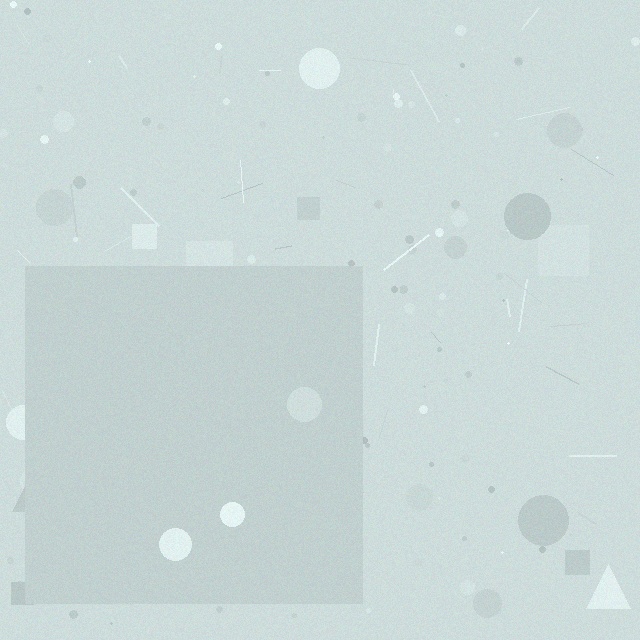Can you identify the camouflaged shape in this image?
The camouflaged shape is a square.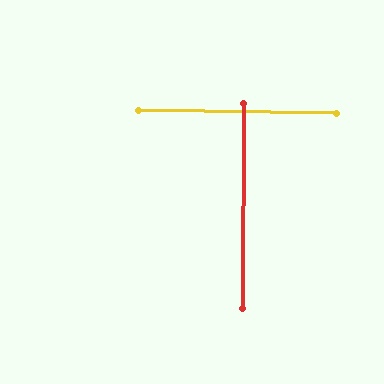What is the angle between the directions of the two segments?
Approximately 89 degrees.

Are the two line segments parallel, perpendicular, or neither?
Perpendicular — they meet at approximately 89°.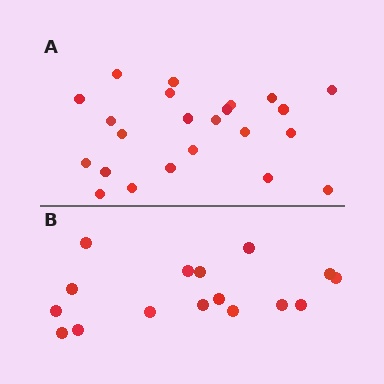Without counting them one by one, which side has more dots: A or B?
Region A (the top region) has more dots.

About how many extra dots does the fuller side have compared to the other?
Region A has roughly 8 or so more dots than region B.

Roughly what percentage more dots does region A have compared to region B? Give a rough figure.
About 45% more.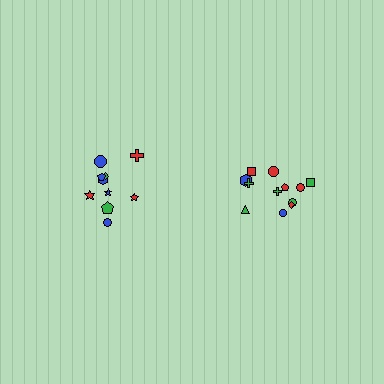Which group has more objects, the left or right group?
The right group.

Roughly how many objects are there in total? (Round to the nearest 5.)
Roughly 20 objects in total.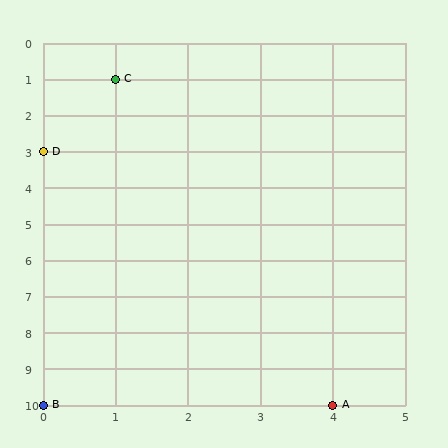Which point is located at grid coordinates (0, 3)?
Point D is at (0, 3).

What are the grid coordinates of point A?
Point A is at grid coordinates (4, 10).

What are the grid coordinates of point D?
Point D is at grid coordinates (0, 3).